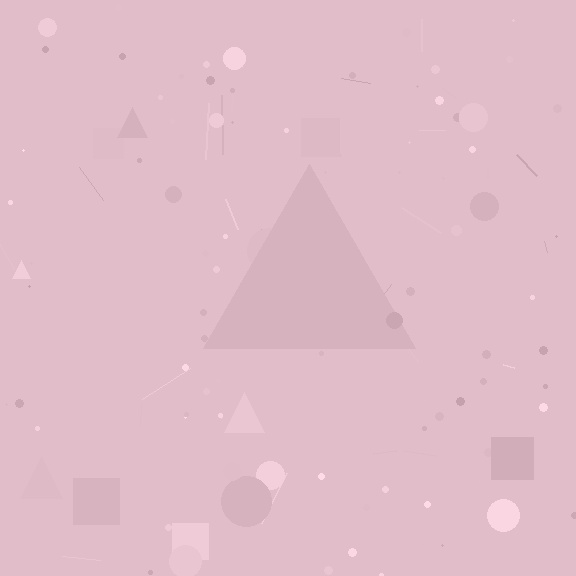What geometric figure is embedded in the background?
A triangle is embedded in the background.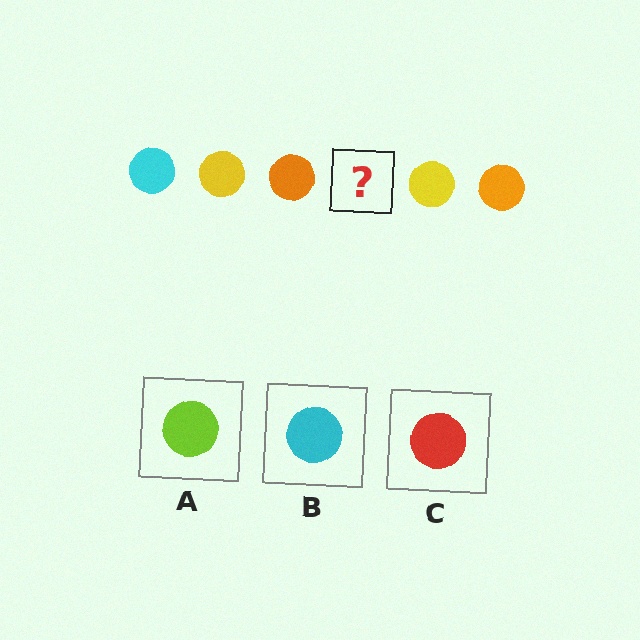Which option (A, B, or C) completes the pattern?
B.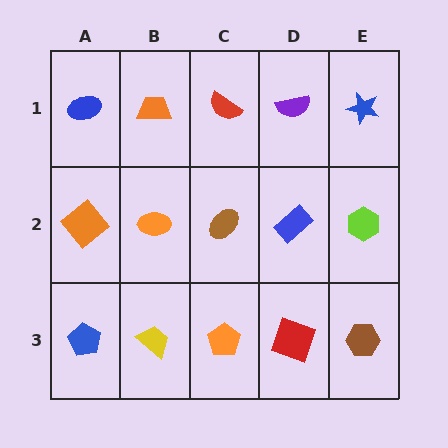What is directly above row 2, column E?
A blue star.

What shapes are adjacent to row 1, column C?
A brown ellipse (row 2, column C), an orange trapezoid (row 1, column B), a purple semicircle (row 1, column D).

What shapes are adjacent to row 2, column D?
A purple semicircle (row 1, column D), a red square (row 3, column D), a brown ellipse (row 2, column C), a lime hexagon (row 2, column E).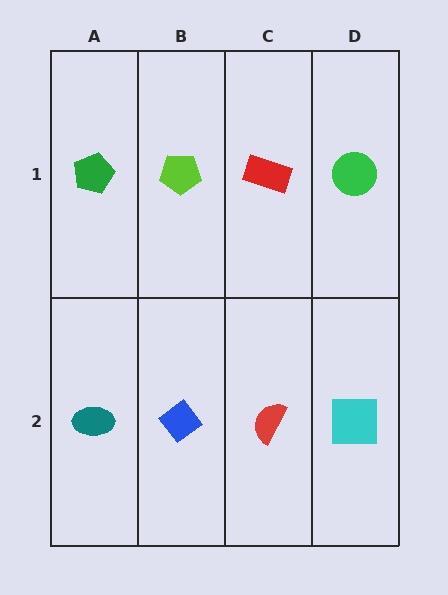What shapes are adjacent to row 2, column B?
A lime pentagon (row 1, column B), a teal ellipse (row 2, column A), a red semicircle (row 2, column C).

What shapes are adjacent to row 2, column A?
A green pentagon (row 1, column A), a blue diamond (row 2, column B).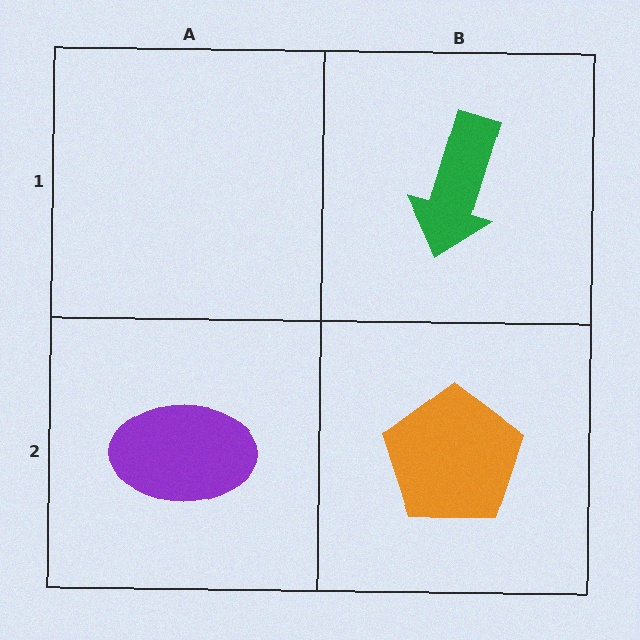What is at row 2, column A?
A purple ellipse.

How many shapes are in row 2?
2 shapes.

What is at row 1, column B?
A green arrow.